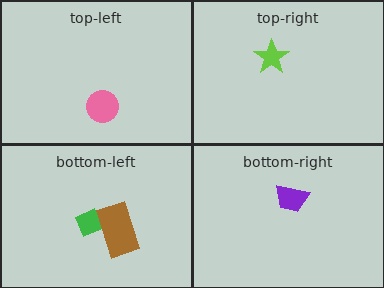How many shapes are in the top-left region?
1.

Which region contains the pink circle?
The top-left region.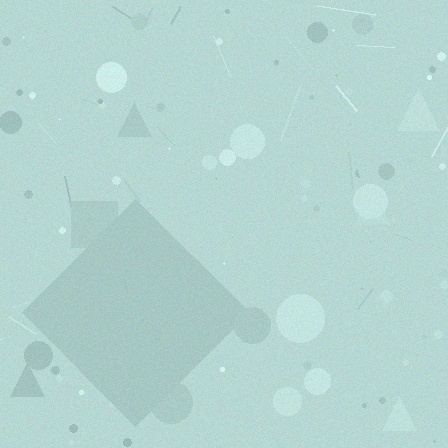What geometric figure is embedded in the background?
A diamond is embedded in the background.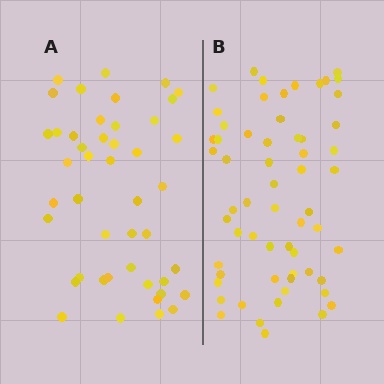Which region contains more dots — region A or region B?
Region B (the right region) has more dots.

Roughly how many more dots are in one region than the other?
Region B has approximately 15 more dots than region A.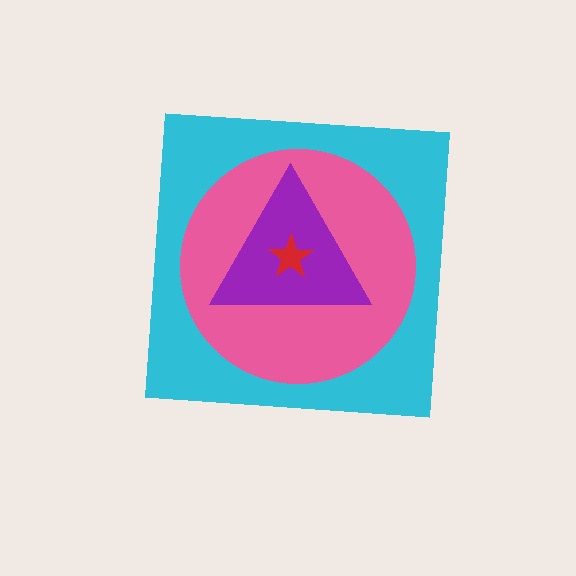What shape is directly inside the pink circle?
The purple triangle.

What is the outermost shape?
The cyan square.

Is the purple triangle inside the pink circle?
Yes.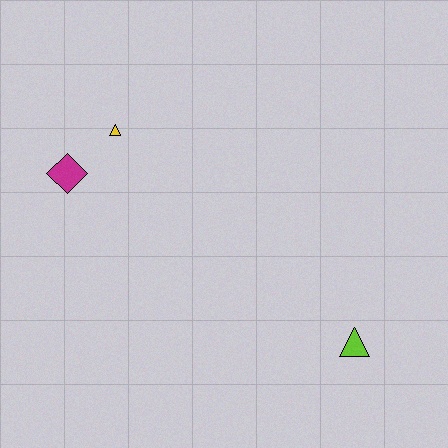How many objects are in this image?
There are 3 objects.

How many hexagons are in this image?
There are no hexagons.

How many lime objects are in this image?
There is 1 lime object.